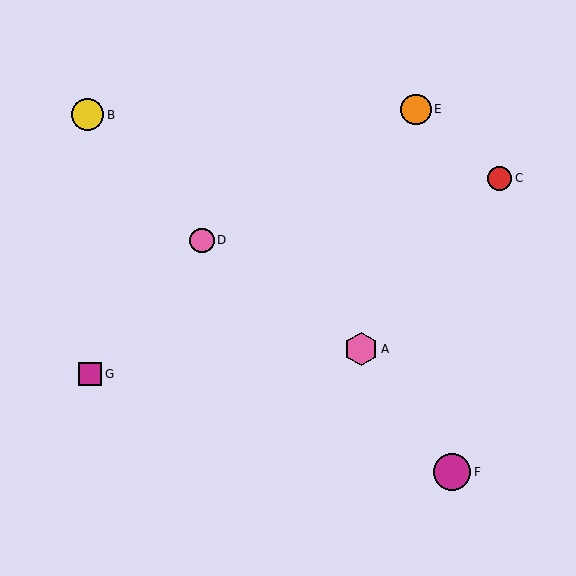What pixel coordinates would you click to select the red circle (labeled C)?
Click at (500, 178) to select the red circle C.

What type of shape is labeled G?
Shape G is a magenta square.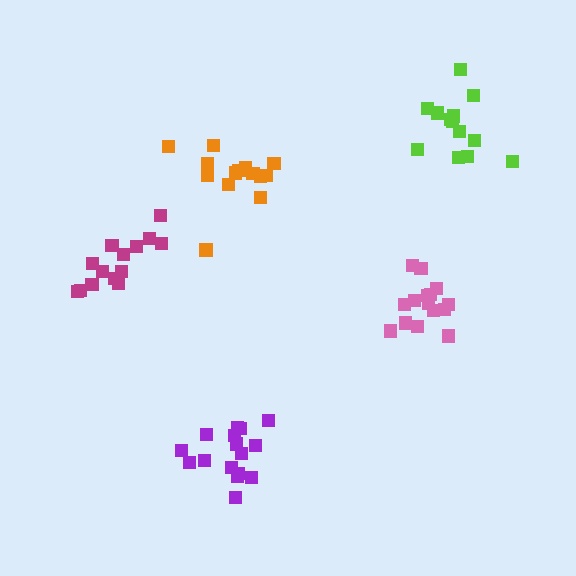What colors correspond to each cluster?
The clusters are colored: lime, magenta, orange, purple, pink.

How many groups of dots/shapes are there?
There are 5 groups.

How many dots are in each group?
Group 1: 13 dots, Group 2: 14 dots, Group 3: 15 dots, Group 4: 16 dots, Group 5: 15 dots (73 total).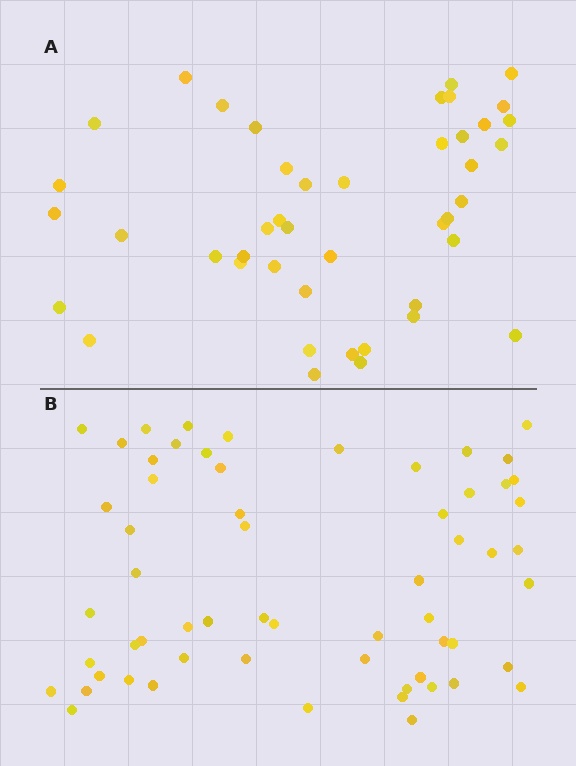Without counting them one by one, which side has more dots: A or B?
Region B (the bottom region) has more dots.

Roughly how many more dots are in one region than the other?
Region B has approximately 15 more dots than region A.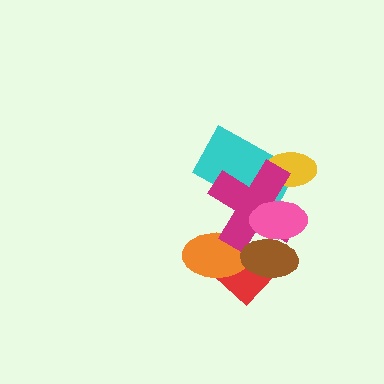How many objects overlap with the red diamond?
3 objects overlap with the red diamond.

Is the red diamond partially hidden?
Yes, it is partially covered by another shape.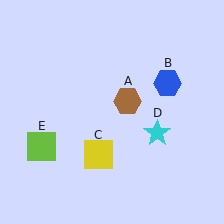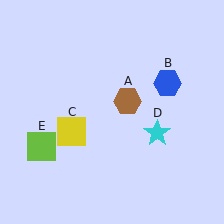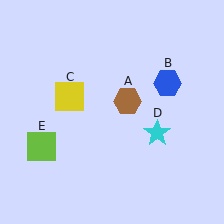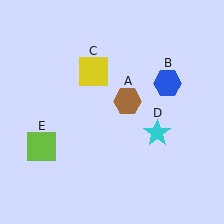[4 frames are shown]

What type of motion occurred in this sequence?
The yellow square (object C) rotated clockwise around the center of the scene.